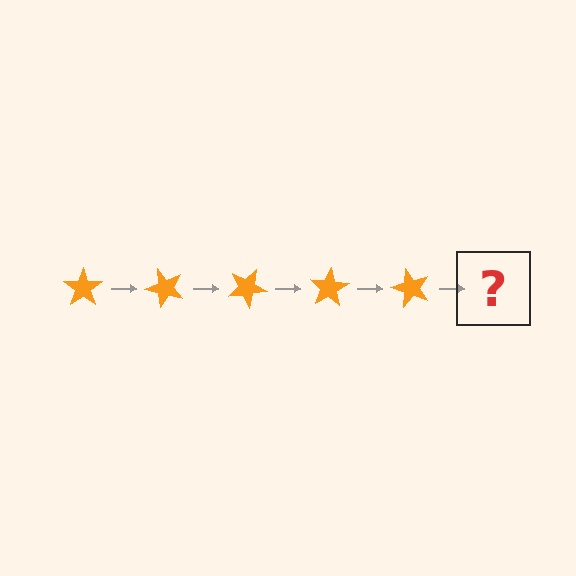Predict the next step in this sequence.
The next step is an orange star rotated 250 degrees.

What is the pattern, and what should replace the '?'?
The pattern is that the star rotates 50 degrees each step. The '?' should be an orange star rotated 250 degrees.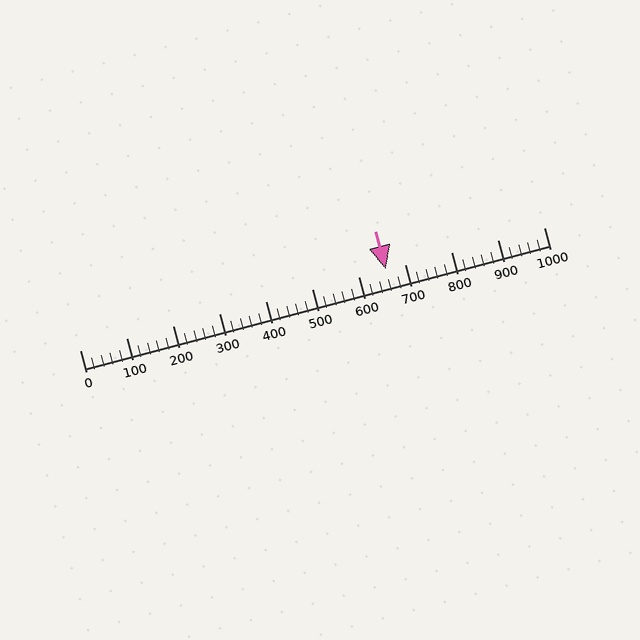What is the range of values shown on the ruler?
The ruler shows values from 0 to 1000.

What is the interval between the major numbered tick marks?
The major tick marks are spaced 100 units apart.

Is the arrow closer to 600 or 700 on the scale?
The arrow is closer to 700.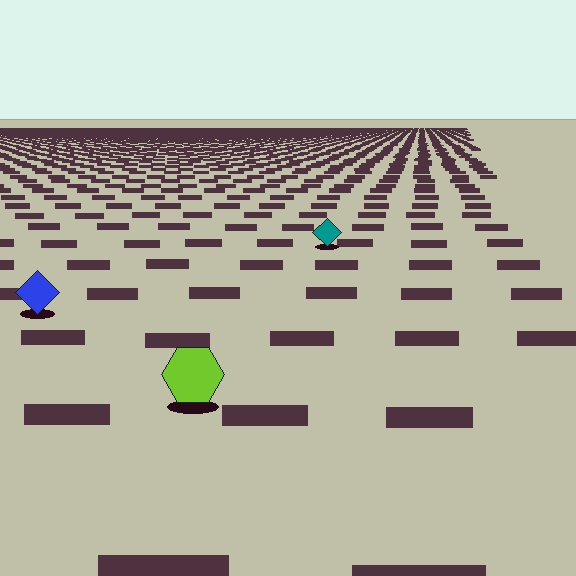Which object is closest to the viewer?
The lime hexagon is closest. The texture marks near it are larger and more spread out.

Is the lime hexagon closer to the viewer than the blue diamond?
Yes. The lime hexagon is closer — you can tell from the texture gradient: the ground texture is coarser near it.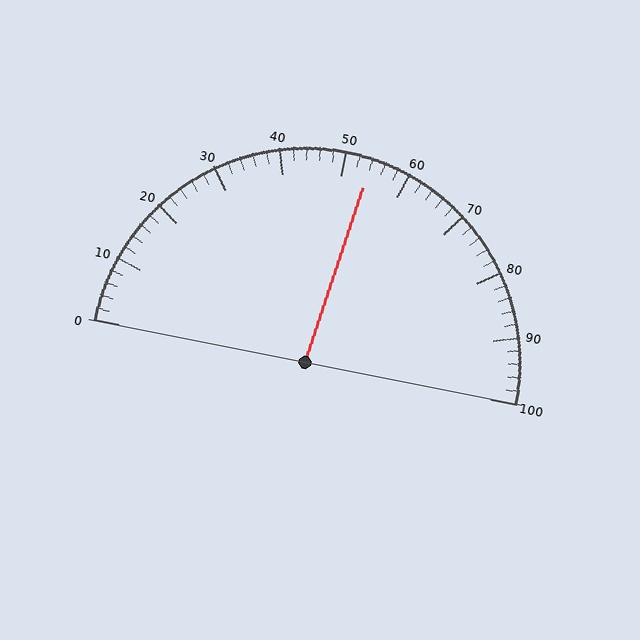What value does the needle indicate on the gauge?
The needle indicates approximately 54.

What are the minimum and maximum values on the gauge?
The gauge ranges from 0 to 100.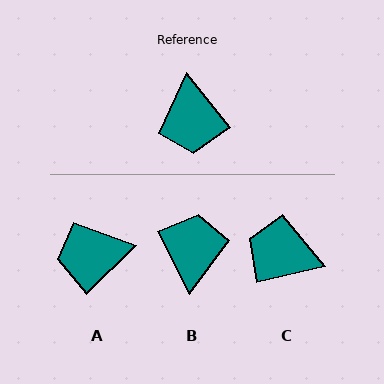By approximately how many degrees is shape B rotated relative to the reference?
Approximately 168 degrees counter-clockwise.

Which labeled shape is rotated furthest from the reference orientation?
B, about 168 degrees away.